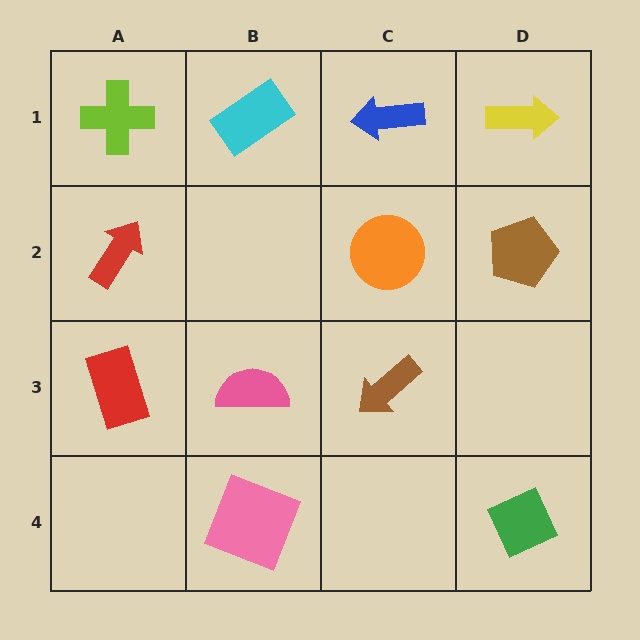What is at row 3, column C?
A brown arrow.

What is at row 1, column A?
A lime cross.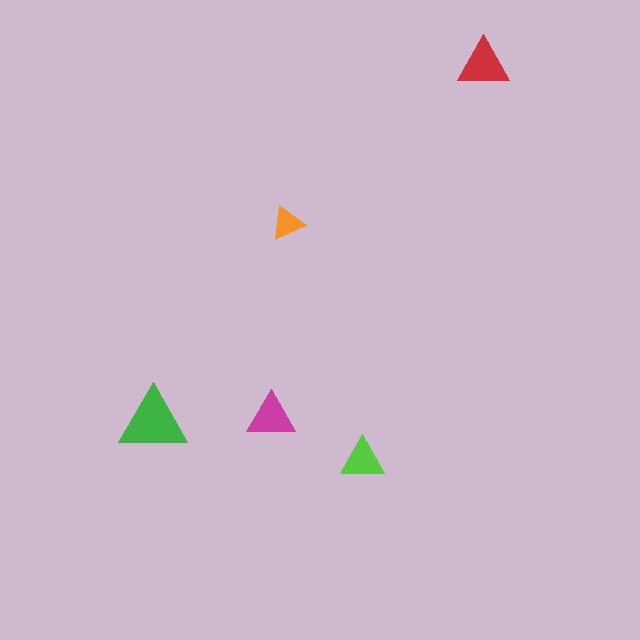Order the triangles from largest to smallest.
the green one, the red one, the magenta one, the lime one, the orange one.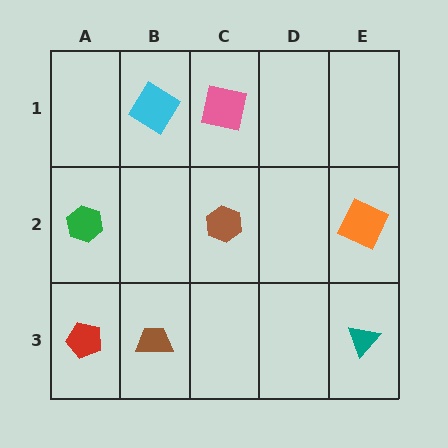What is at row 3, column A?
A red pentagon.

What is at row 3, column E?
A teal triangle.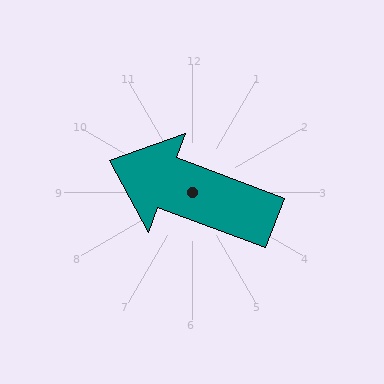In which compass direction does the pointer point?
West.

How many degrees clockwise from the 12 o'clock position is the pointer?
Approximately 291 degrees.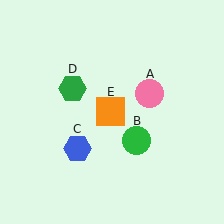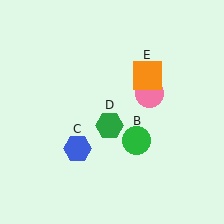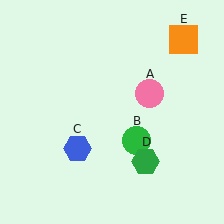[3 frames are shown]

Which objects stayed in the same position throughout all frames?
Pink circle (object A) and green circle (object B) and blue hexagon (object C) remained stationary.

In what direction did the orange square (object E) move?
The orange square (object E) moved up and to the right.